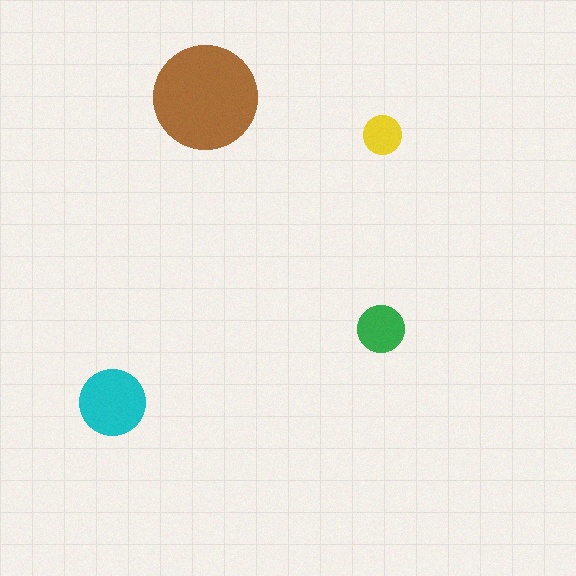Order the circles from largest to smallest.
the brown one, the cyan one, the green one, the yellow one.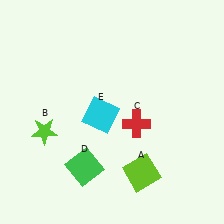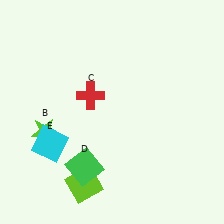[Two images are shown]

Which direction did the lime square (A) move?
The lime square (A) moved left.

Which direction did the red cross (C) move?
The red cross (C) moved left.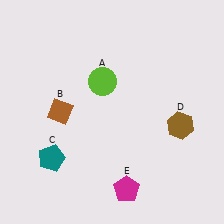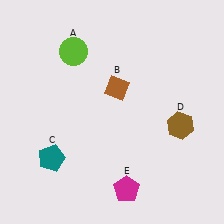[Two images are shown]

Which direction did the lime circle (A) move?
The lime circle (A) moved up.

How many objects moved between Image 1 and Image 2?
2 objects moved between the two images.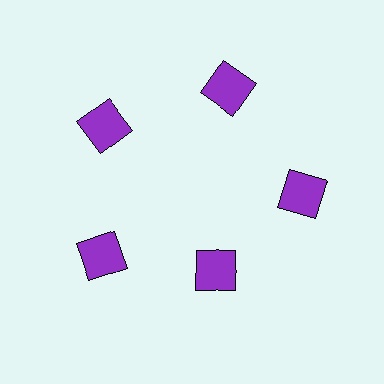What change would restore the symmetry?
The symmetry would be restored by moving it outward, back onto the ring so that all 5 squares sit at equal angles and equal distance from the center.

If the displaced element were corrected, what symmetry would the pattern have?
It would have 5-fold rotational symmetry — the pattern would map onto itself every 72 degrees.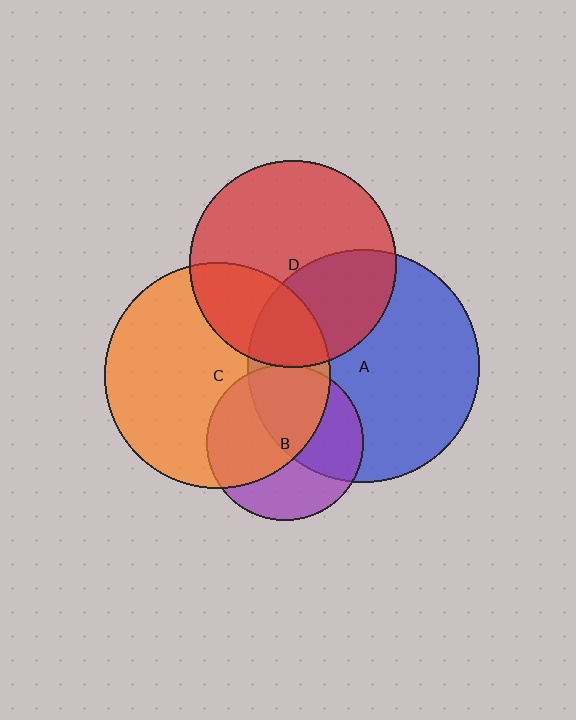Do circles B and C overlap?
Yes.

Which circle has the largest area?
Circle A (blue).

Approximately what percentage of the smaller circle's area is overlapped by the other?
Approximately 55%.